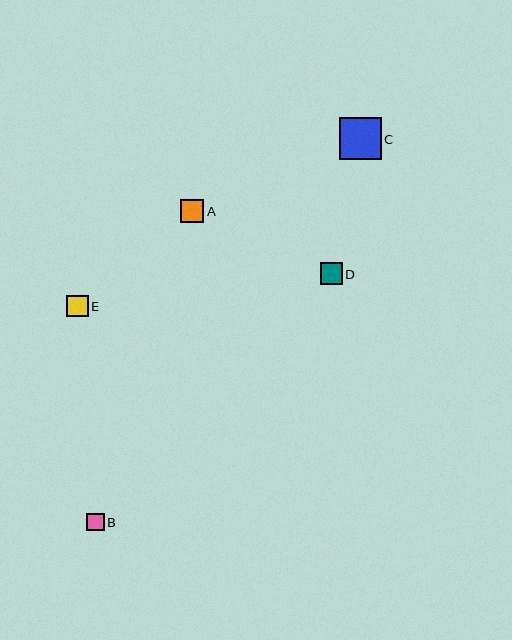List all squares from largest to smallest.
From largest to smallest: C, A, E, D, B.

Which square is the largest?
Square C is the largest with a size of approximately 42 pixels.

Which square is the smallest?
Square B is the smallest with a size of approximately 17 pixels.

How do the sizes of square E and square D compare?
Square E and square D are approximately the same size.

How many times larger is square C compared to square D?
Square C is approximately 2.0 times the size of square D.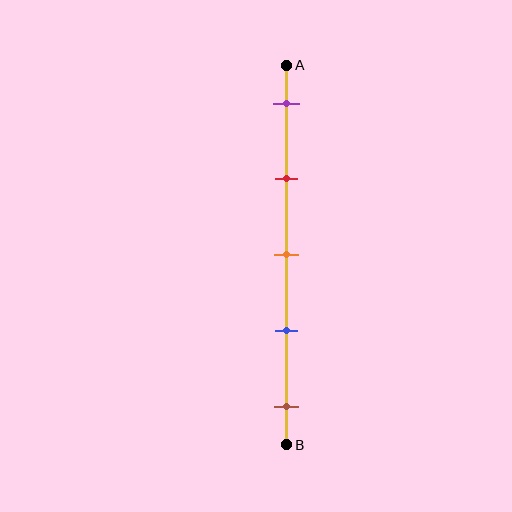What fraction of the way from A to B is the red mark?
The red mark is approximately 30% (0.3) of the way from A to B.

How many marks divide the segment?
There are 5 marks dividing the segment.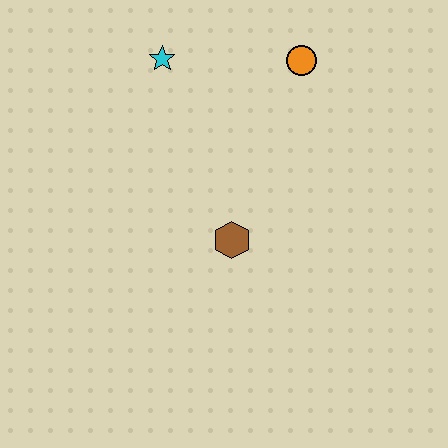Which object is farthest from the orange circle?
The brown hexagon is farthest from the orange circle.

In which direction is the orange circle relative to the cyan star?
The orange circle is to the right of the cyan star.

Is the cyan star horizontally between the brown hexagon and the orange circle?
No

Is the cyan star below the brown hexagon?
No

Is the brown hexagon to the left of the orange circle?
Yes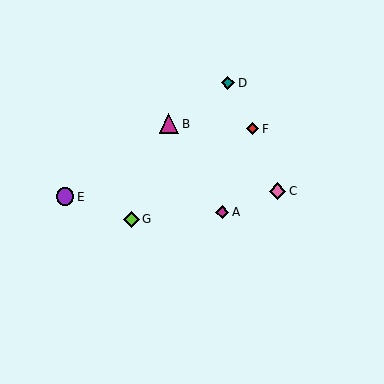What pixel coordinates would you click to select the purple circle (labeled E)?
Click at (65, 197) to select the purple circle E.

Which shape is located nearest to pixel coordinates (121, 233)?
The lime diamond (labeled G) at (131, 219) is nearest to that location.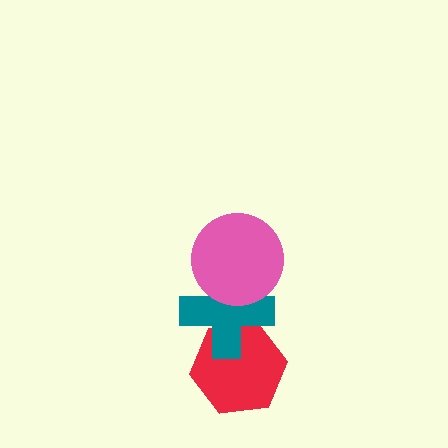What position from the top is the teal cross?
The teal cross is 2nd from the top.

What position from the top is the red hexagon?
The red hexagon is 3rd from the top.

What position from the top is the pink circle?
The pink circle is 1st from the top.